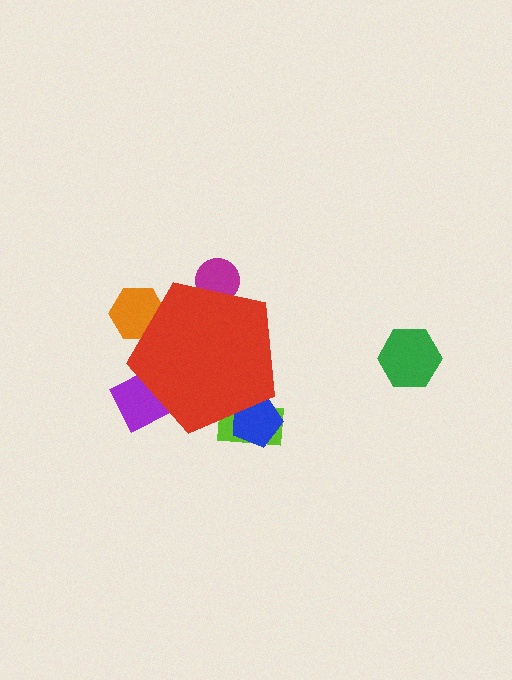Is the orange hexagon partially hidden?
Yes, the orange hexagon is partially hidden behind the red pentagon.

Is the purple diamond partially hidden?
Yes, the purple diamond is partially hidden behind the red pentagon.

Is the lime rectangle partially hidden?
Yes, the lime rectangle is partially hidden behind the red pentagon.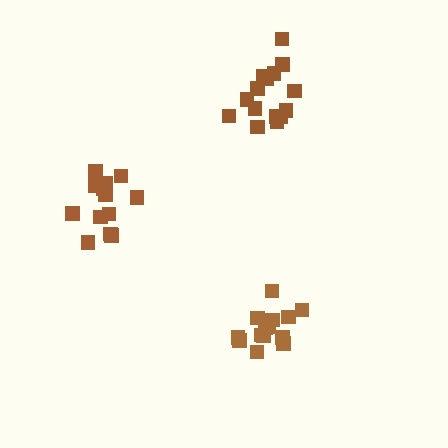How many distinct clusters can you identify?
There are 3 distinct clusters.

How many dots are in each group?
Group 1: 15 dots, Group 2: 16 dots, Group 3: 13 dots (44 total).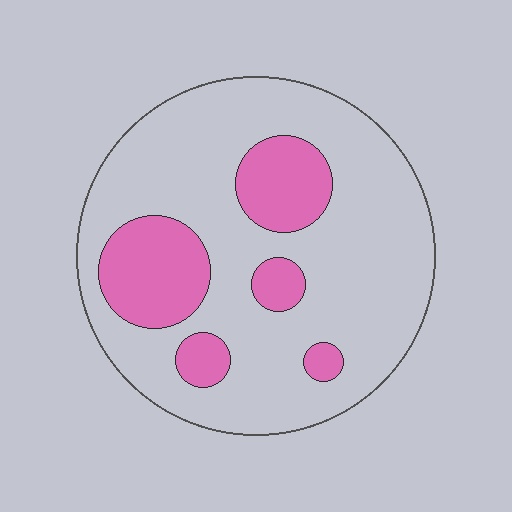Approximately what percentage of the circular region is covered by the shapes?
Approximately 25%.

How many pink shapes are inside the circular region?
5.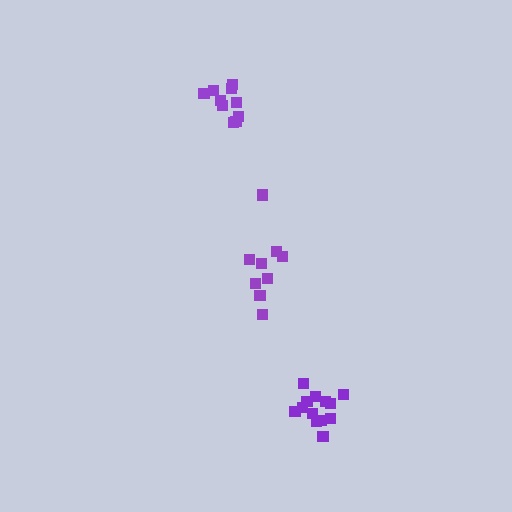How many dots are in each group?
Group 1: 9 dots, Group 2: 10 dots, Group 3: 13 dots (32 total).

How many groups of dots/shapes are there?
There are 3 groups.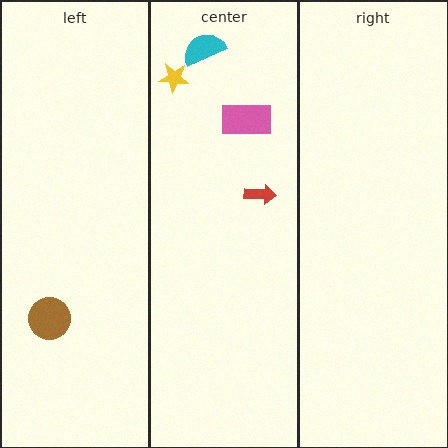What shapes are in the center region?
The red arrow, the yellow star, the pink rectangle, the cyan semicircle.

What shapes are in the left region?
The brown circle.